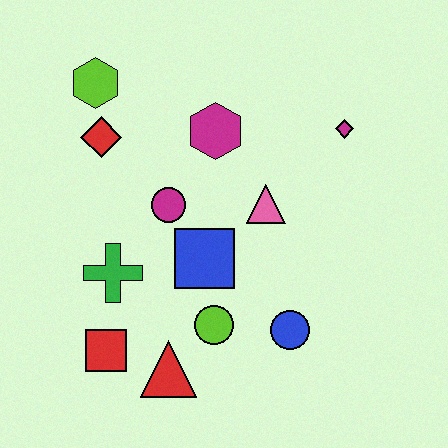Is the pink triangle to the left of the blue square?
No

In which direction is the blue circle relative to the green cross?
The blue circle is to the right of the green cross.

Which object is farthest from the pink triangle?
The red square is farthest from the pink triangle.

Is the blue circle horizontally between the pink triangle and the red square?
No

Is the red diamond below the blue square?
No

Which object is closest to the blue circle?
The lime circle is closest to the blue circle.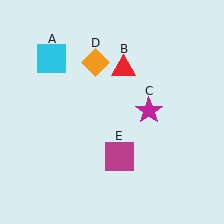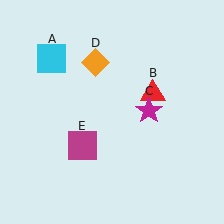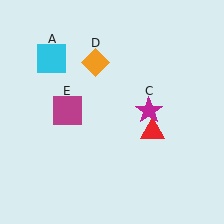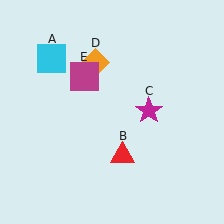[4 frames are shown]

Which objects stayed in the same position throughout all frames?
Cyan square (object A) and magenta star (object C) and orange diamond (object D) remained stationary.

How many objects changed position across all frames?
2 objects changed position: red triangle (object B), magenta square (object E).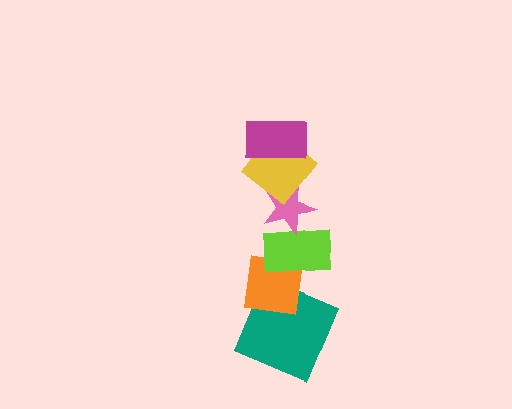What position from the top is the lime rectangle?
The lime rectangle is 4th from the top.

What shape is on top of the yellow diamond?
The magenta rectangle is on top of the yellow diamond.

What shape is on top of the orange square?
The lime rectangle is on top of the orange square.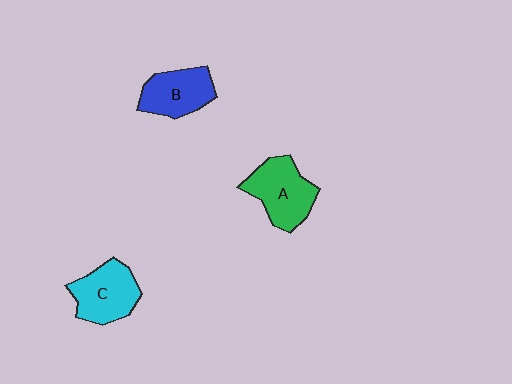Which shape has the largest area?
Shape A (green).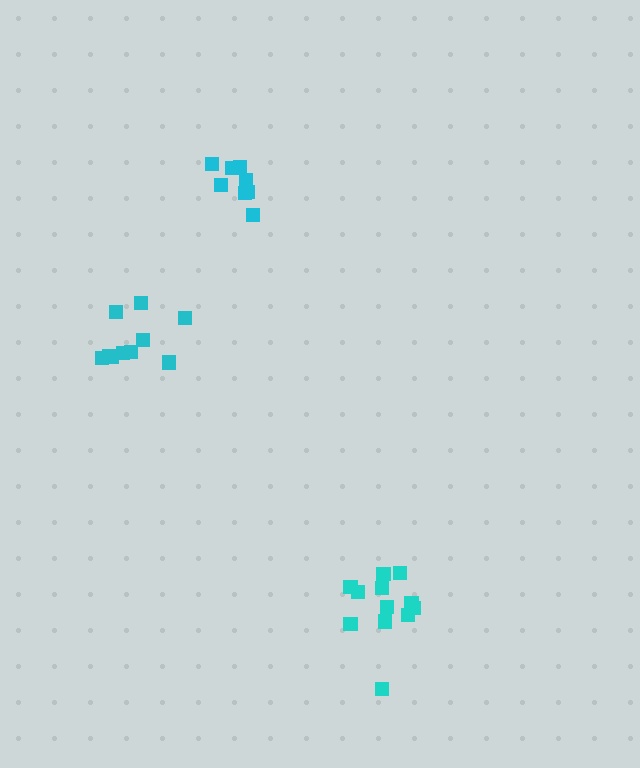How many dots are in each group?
Group 1: 10 dots, Group 2: 12 dots, Group 3: 8 dots (30 total).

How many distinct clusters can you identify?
There are 3 distinct clusters.